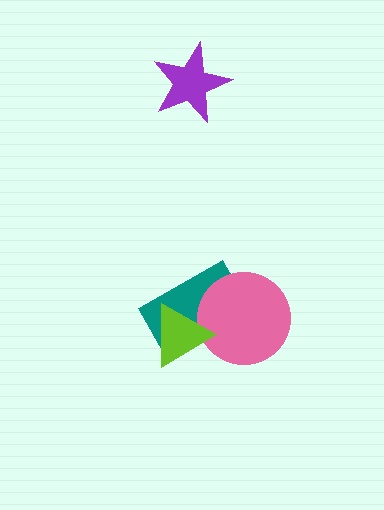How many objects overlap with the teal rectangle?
2 objects overlap with the teal rectangle.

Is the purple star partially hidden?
No, no other shape covers it.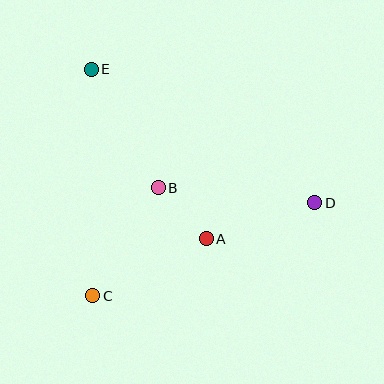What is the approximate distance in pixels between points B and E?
The distance between B and E is approximately 136 pixels.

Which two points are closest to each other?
Points A and B are closest to each other.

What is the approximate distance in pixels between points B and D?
The distance between B and D is approximately 157 pixels.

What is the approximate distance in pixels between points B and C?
The distance between B and C is approximately 127 pixels.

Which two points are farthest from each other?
Points D and E are farthest from each other.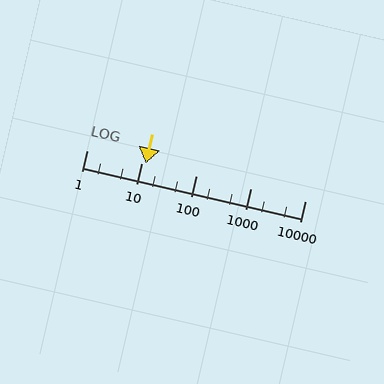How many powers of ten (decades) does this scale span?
The scale spans 4 decades, from 1 to 10000.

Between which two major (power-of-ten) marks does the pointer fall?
The pointer is between 10 and 100.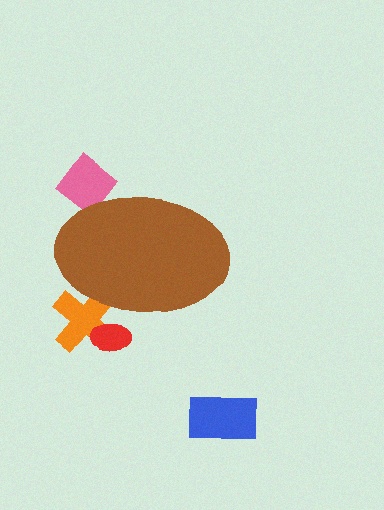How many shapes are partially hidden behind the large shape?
3 shapes are partially hidden.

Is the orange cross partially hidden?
Yes, the orange cross is partially hidden behind the brown ellipse.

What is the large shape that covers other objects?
A brown ellipse.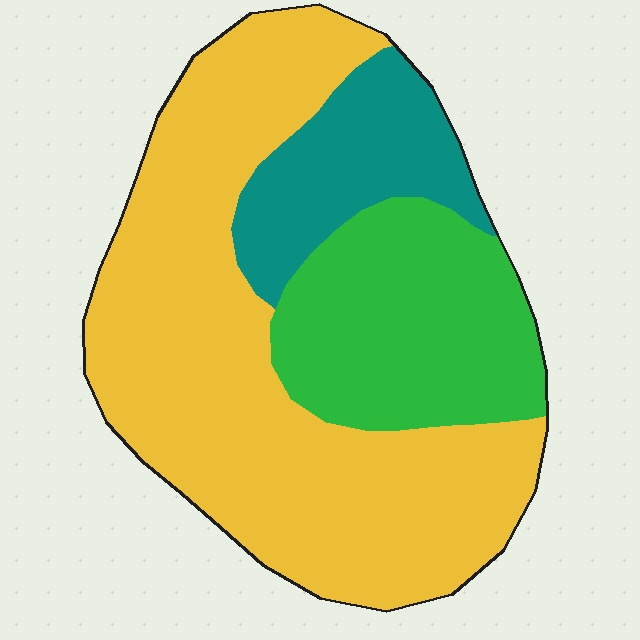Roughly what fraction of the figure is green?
Green takes up about one quarter (1/4) of the figure.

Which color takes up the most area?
Yellow, at roughly 60%.